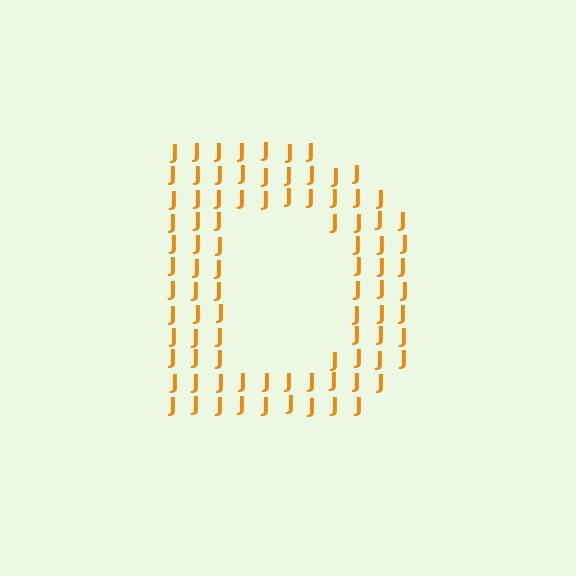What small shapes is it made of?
It is made of small letter J's.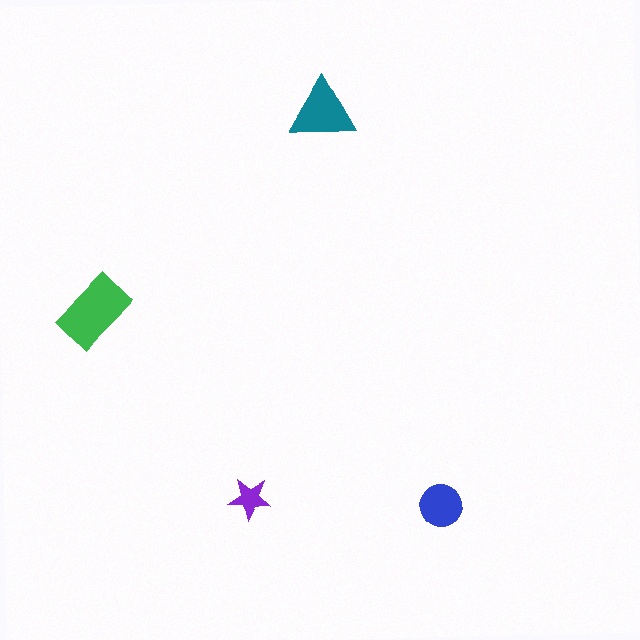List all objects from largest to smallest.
The green rectangle, the teal triangle, the blue circle, the purple star.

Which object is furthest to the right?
The blue circle is rightmost.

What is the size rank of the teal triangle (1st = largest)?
2nd.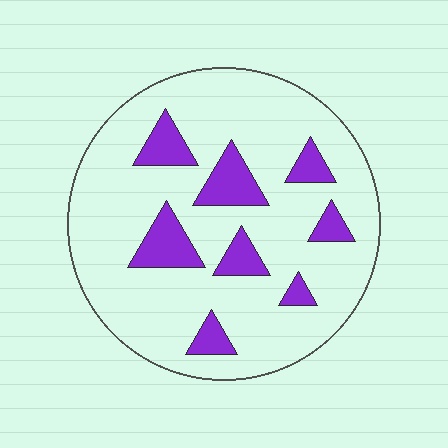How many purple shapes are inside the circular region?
8.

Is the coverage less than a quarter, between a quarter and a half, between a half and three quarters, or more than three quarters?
Less than a quarter.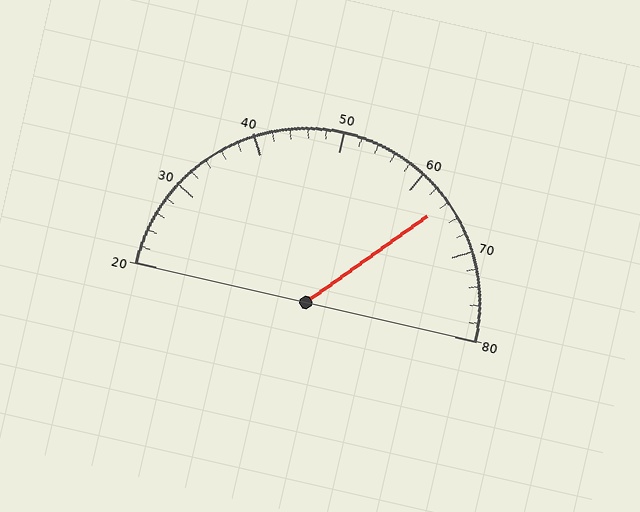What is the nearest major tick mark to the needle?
The nearest major tick mark is 60.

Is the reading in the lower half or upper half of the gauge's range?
The reading is in the upper half of the range (20 to 80).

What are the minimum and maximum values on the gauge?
The gauge ranges from 20 to 80.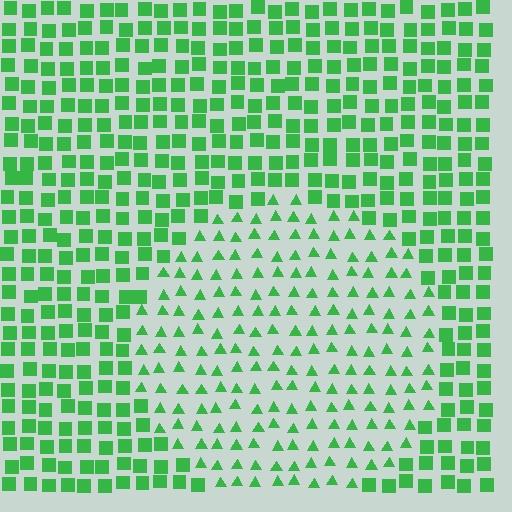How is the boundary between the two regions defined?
The boundary is defined by a change in element shape: triangles inside vs. squares outside. All elements share the same color and spacing.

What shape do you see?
I see a circle.